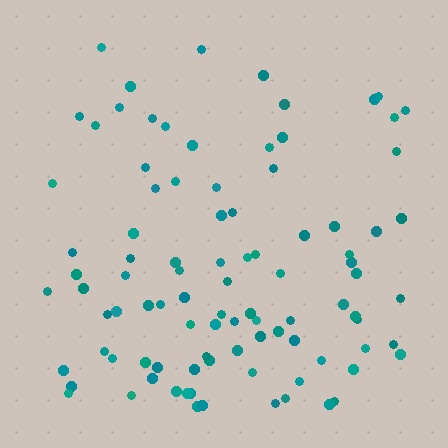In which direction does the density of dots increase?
From top to bottom, with the bottom side densest.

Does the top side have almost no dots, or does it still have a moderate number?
Still a moderate number, just noticeably fewer than the bottom.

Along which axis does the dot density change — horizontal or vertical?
Vertical.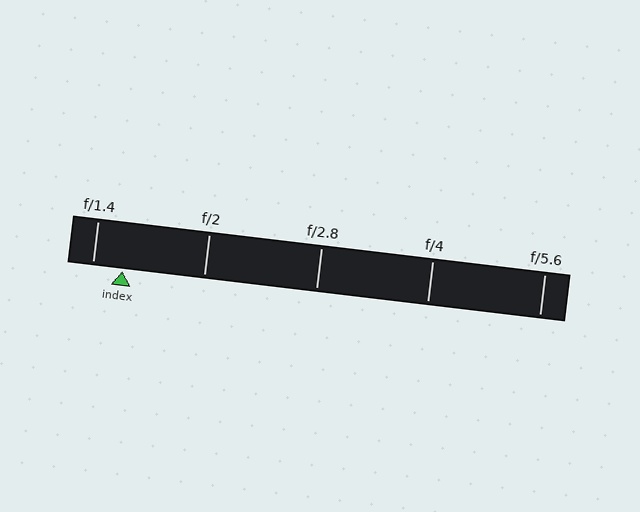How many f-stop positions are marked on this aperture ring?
There are 5 f-stop positions marked.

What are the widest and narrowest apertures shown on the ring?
The widest aperture shown is f/1.4 and the narrowest is f/5.6.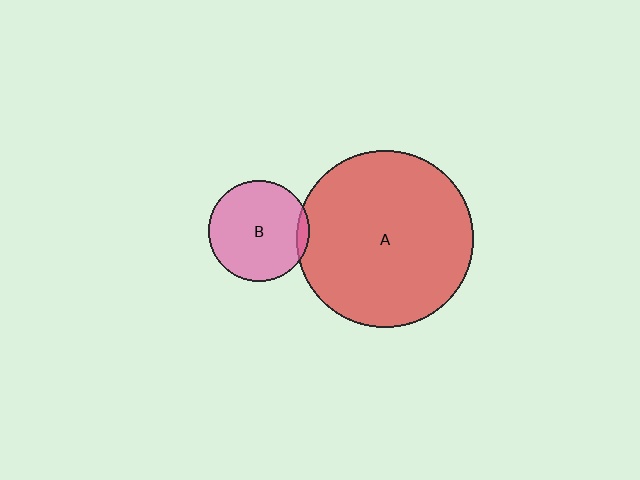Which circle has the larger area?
Circle A (red).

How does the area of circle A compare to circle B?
Approximately 3.1 times.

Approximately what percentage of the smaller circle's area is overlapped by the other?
Approximately 5%.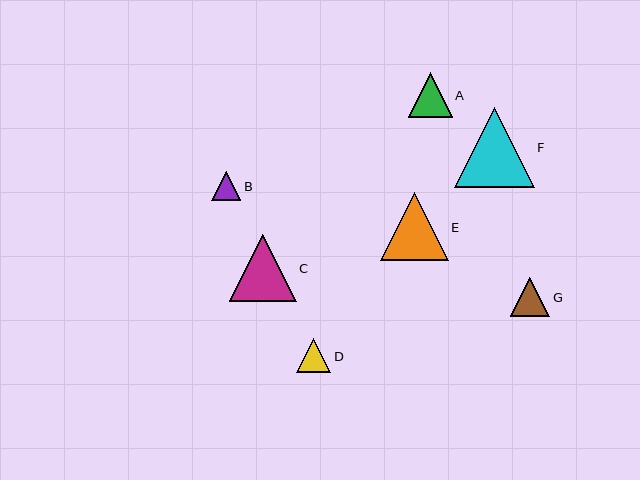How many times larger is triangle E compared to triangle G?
Triangle E is approximately 1.7 times the size of triangle G.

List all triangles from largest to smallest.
From largest to smallest: F, E, C, A, G, D, B.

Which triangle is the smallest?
Triangle B is the smallest with a size of approximately 29 pixels.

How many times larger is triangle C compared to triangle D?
Triangle C is approximately 1.9 times the size of triangle D.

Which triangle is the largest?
Triangle F is the largest with a size of approximately 80 pixels.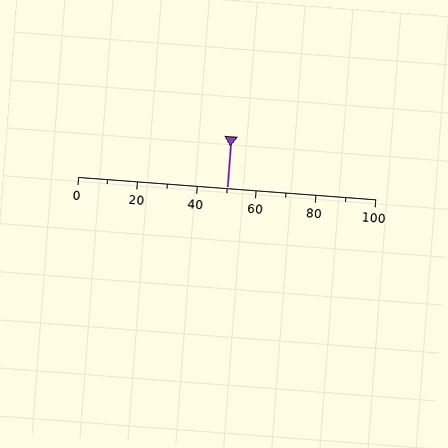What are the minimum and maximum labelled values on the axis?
The axis runs from 0 to 100.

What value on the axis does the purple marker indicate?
The marker indicates approximately 50.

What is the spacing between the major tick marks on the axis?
The major ticks are spaced 20 apart.